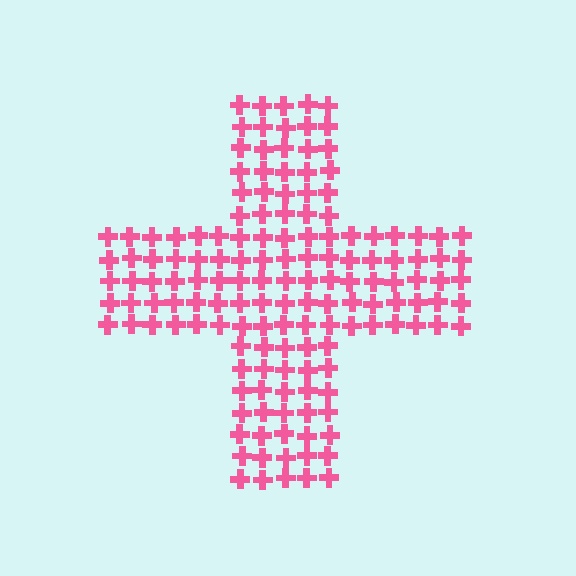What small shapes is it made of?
It is made of small crosses.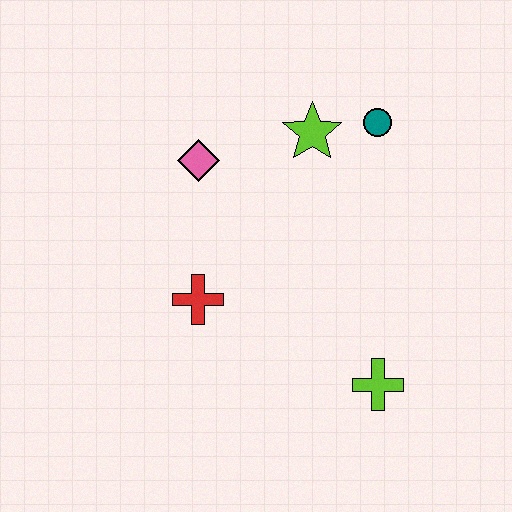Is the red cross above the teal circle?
No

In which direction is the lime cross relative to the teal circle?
The lime cross is below the teal circle.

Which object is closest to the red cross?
The pink diamond is closest to the red cross.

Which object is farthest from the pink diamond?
The lime cross is farthest from the pink diamond.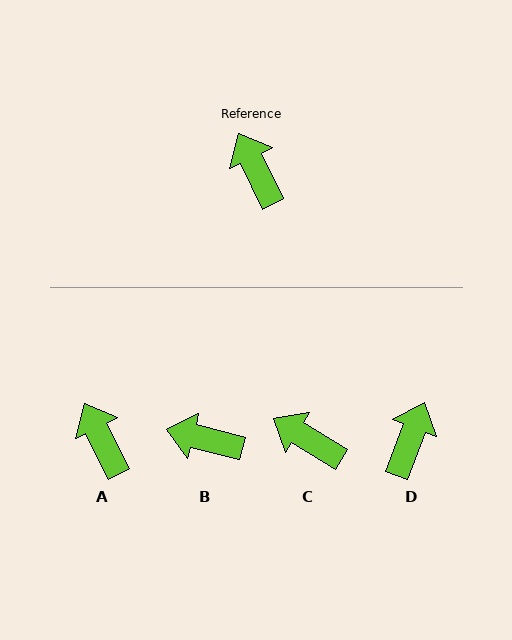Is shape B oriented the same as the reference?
No, it is off by about 50 degrees.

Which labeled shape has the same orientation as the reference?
A.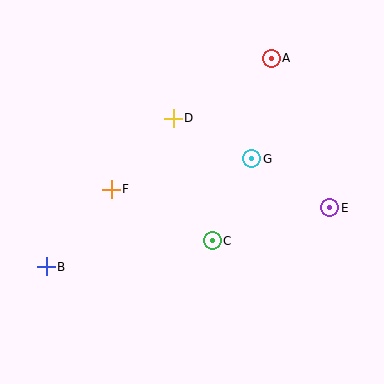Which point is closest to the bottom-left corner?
Point B is closest to the bottom-left corner.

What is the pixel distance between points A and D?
The distance between A and D is 115 pixels.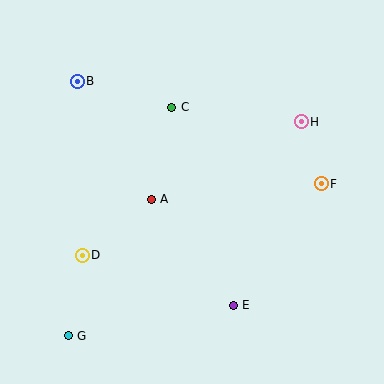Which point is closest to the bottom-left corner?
Point G is closest to the bottom-left corner.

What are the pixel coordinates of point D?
Point D is at (82, 255).